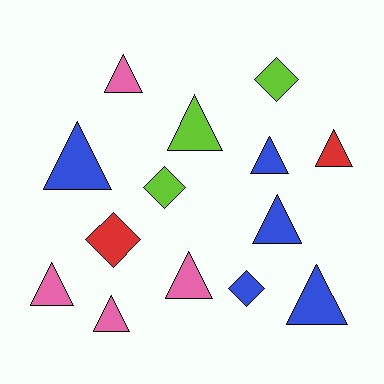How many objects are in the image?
There are 14 objects.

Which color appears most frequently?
Blue, with 5 objects.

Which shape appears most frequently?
Triangle, with 10 objects.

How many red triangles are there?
There is 1 red triangle.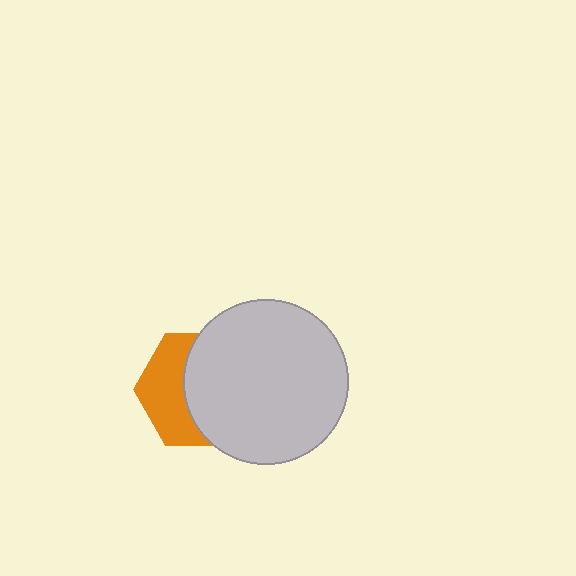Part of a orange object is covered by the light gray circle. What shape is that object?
It is a hexagon.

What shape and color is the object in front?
The object in front is a light gray circle.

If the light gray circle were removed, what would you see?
You would see the complete orange hexagon.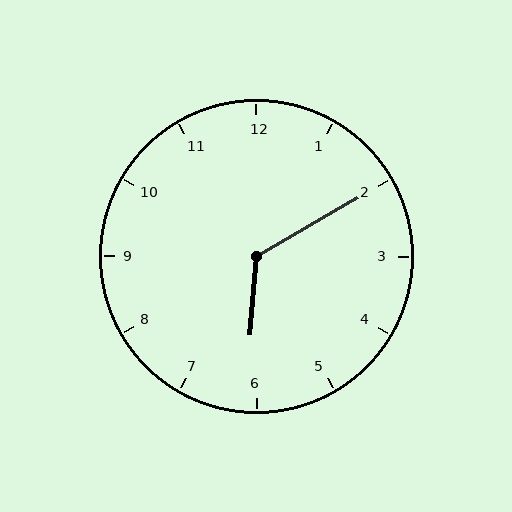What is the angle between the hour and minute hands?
Approximately 125 degrees.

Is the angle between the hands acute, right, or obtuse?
It is obtuse.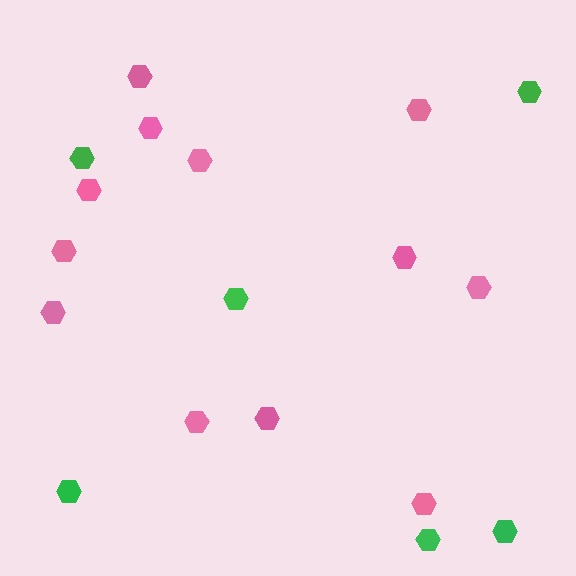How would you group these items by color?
There are 2 groups: one group of pink hexagons (12) and one group of green hexagons (6).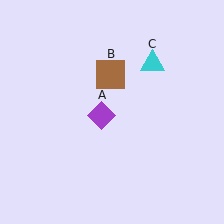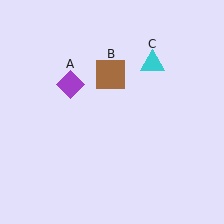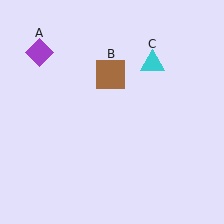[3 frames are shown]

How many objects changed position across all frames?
1 object changed position: purple diamond (object A).